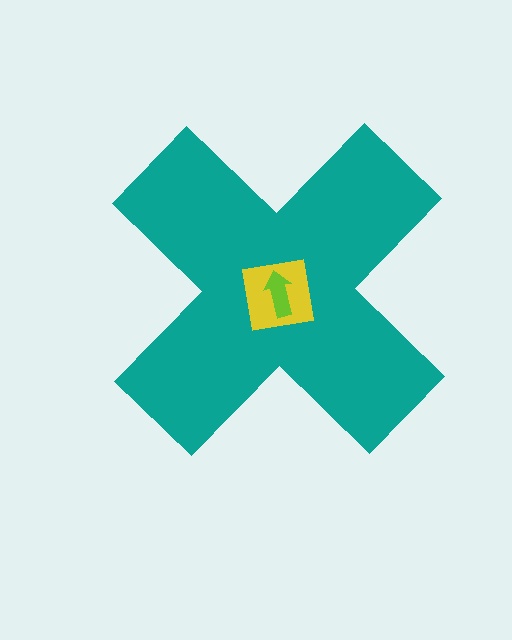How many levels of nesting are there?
3.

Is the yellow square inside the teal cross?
Yes.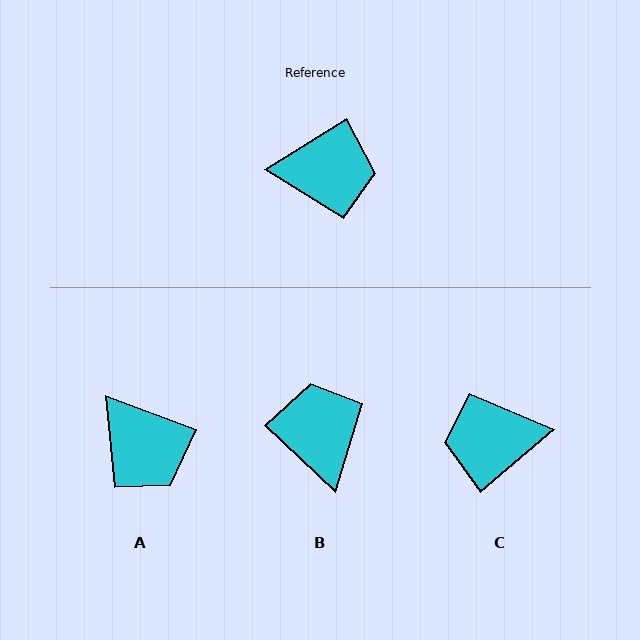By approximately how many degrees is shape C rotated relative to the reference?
Approximately 172 degrees clockwise.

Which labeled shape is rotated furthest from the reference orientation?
C, about 172 degrees away.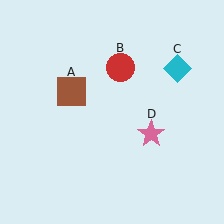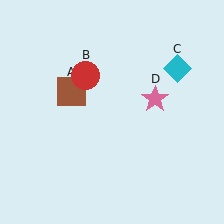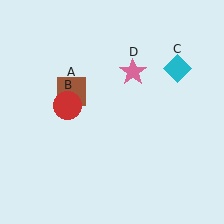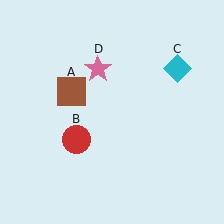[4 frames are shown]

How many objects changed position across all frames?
2 objects changed position: red circle (object B), pink star (object D).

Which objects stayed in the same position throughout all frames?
Brown square (object A) and cyan diamond (object C) remained stationary.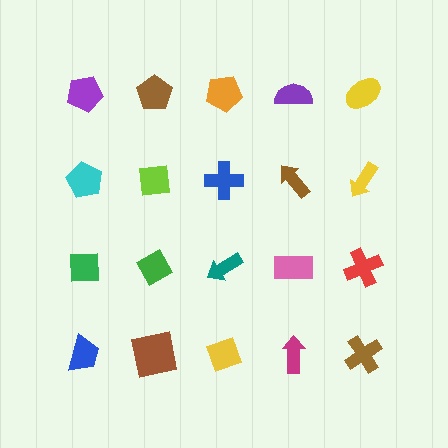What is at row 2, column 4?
A brown arrow.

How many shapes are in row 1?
5 shapes.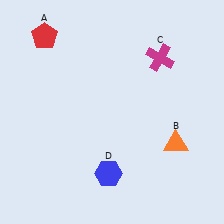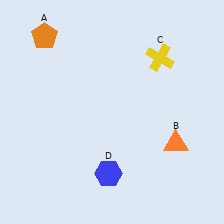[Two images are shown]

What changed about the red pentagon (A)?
In Image 1, A is red. In Image 2, it changed to orange.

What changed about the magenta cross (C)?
In Image 1, C is magenta. In Image 2, it changed to yellow.